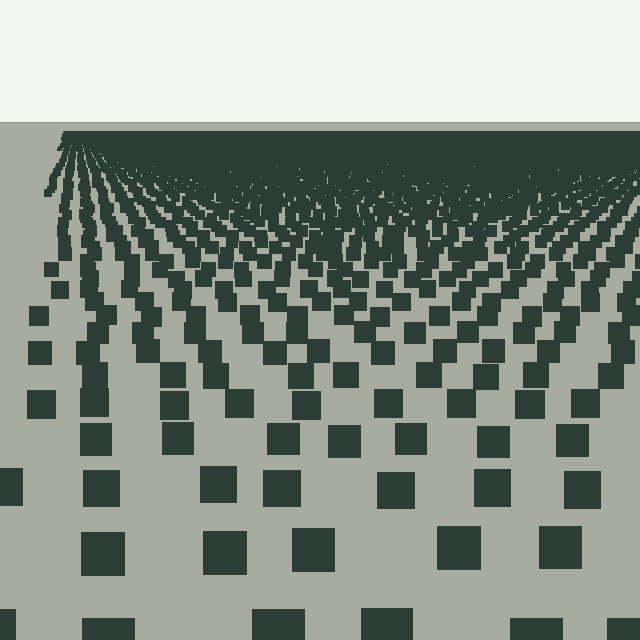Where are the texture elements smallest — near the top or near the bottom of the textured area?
Near the top.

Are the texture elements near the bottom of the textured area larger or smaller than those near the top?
Larger. Near the bottom, elements are closer to the viewer and appear at a bigger on-screen size.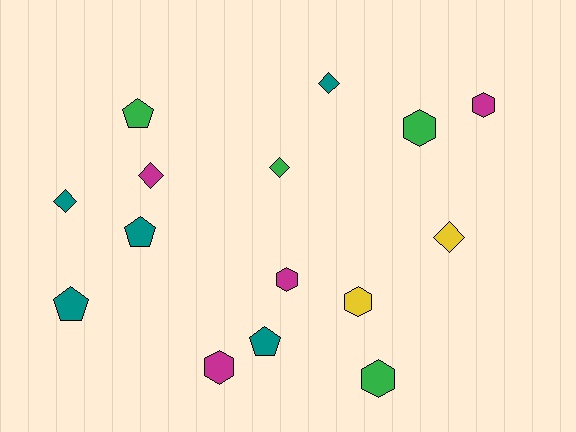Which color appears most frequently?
Teal, with 5 objects.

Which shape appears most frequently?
Hexagon, with 6 objects.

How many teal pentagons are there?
There are 3 teal pentagons.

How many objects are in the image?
There are 15 objects.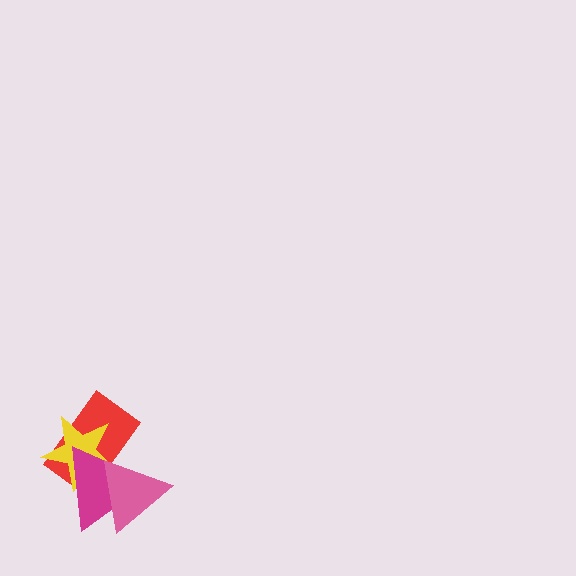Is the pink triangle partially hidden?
No, no other shape covers it.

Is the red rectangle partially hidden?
Yes, it is partially covered by another shape.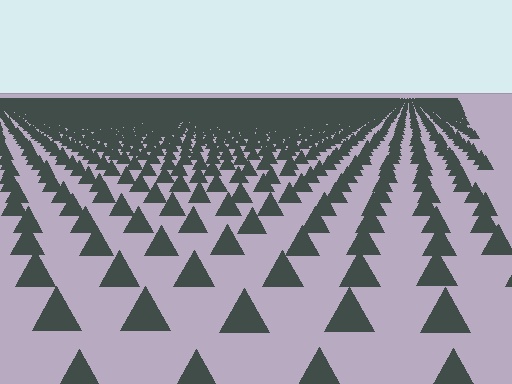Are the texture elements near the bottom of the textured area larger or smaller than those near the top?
Larger. Near the bottom, elements are closer to the viewer and appear at a bigger on-screen size.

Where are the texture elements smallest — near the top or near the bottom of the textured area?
Near the top.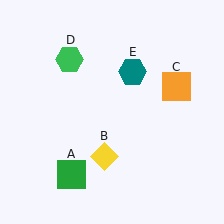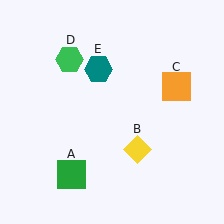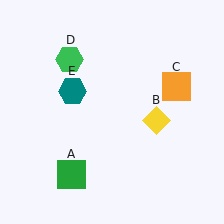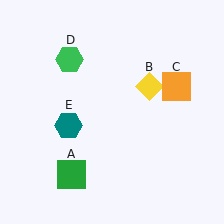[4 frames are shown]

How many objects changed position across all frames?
2 objects changed position: yellow diamond (object B), teal hexagon (object E).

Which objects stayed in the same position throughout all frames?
Green square (object A) and orange square (object C) and green hexagon (object D) remained stationary.